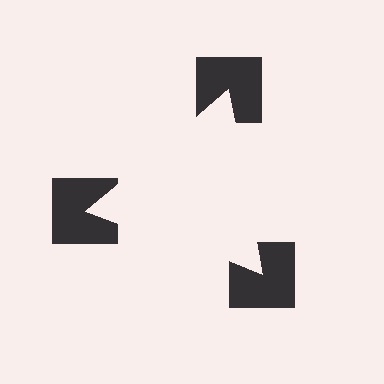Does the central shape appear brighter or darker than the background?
It typically appears slightly brighter than the background, even though no actual brightness change is drawn.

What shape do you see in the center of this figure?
An illusory triangle — its edges are inferred from the aligned wedge cuts in the notched squares, not physically drawn.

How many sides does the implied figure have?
3 sides.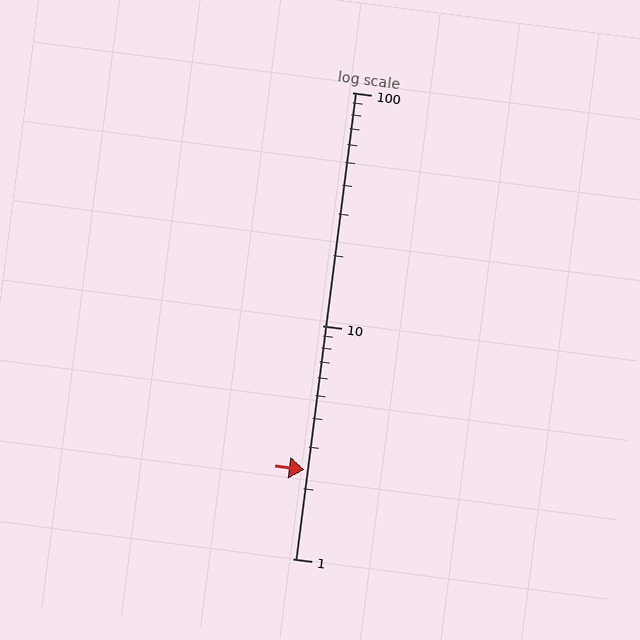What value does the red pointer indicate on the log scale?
The pointer indicates approximately 2.4.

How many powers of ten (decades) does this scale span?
The scale spans 2 decades, from 1 to 100.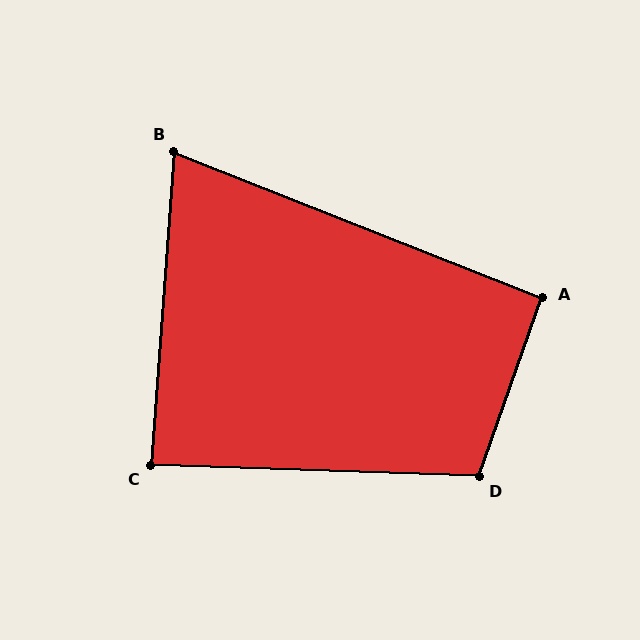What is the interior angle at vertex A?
Approximately 92 degrees (approximately right).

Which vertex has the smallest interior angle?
B, at approximately 73 degrees.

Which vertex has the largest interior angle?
D, at approximately 107 degrees.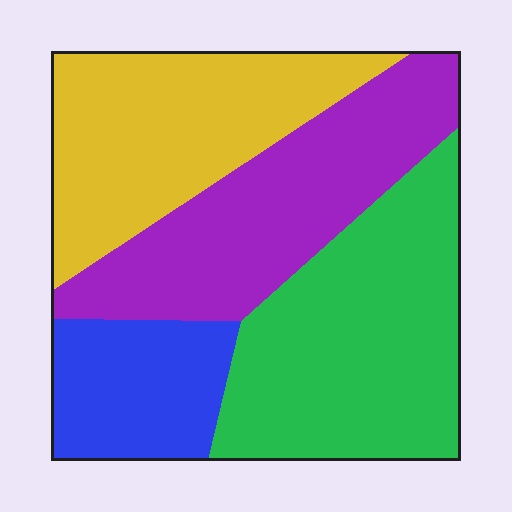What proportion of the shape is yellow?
Yellow covers about 25% of the shape.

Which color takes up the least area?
Blue, at roughly 15%.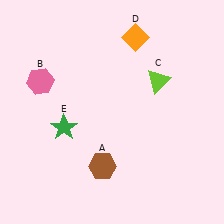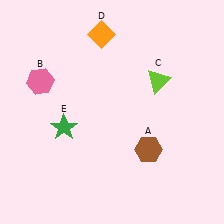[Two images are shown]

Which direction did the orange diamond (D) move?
The orange diamond (D) moved left.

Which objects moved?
The objects that moved are: the brown hexagon (A), the orange diamond (D).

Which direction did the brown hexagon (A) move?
The brown hexagon (A) moved right.